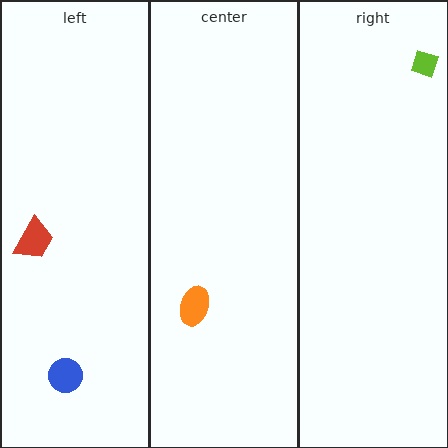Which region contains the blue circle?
The left region.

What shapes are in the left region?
The red trapezoid, the blue circle.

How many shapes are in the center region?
1.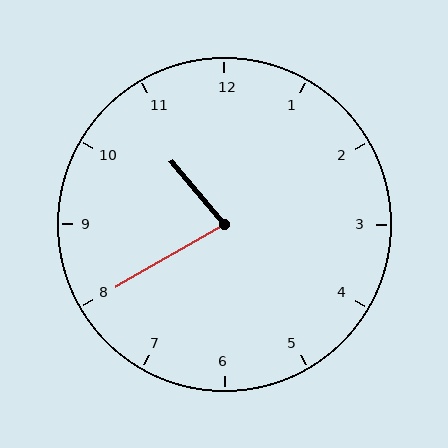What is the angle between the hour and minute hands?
Approximately 80 degrees.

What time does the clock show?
10:40.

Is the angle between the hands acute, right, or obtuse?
It is acute.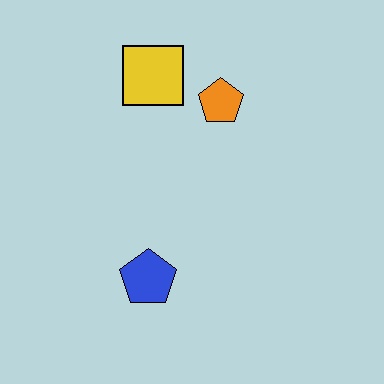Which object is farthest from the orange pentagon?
The blue pentagon is farthest from the orange pentagon.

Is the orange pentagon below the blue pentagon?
No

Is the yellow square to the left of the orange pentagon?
Yes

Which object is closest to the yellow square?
The orange pentagon is closest to the yellow square.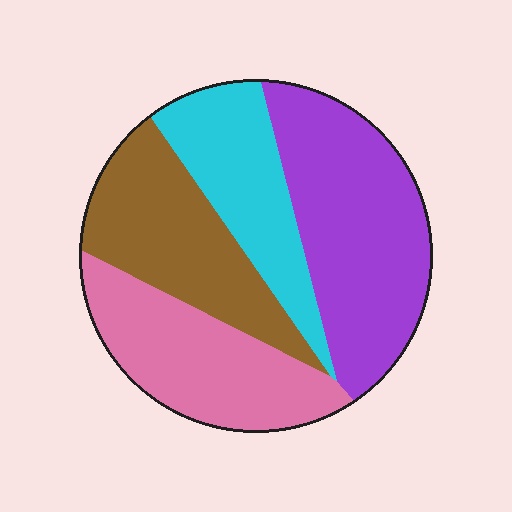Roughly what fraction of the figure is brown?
Brown takes up about one quarter (1/4) of the figure.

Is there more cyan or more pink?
Pink.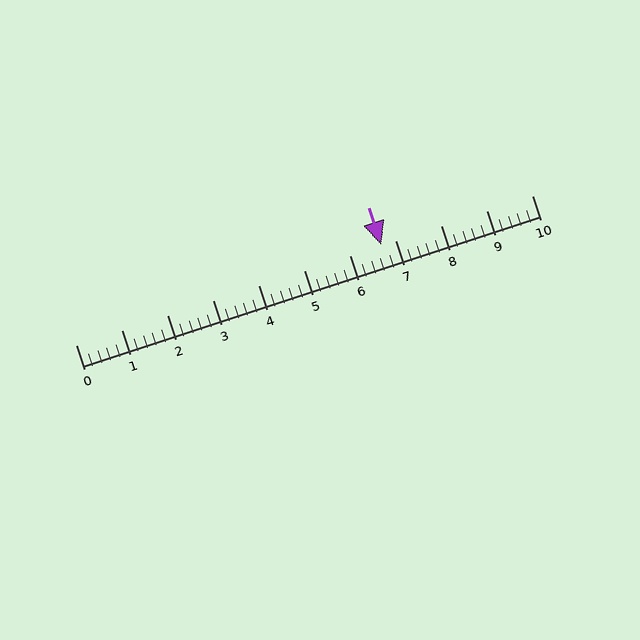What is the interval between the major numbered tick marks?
The major tick marks are spaced 1 units apart.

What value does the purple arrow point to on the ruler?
The purple arrow points to approximately 6.7.